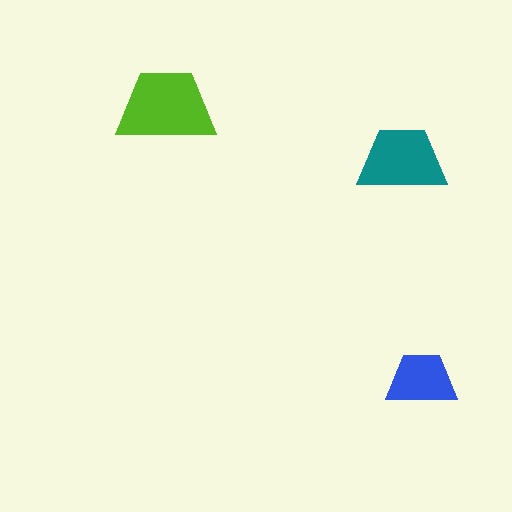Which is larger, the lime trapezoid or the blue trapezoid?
The lime one.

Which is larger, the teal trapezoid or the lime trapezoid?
The lime one.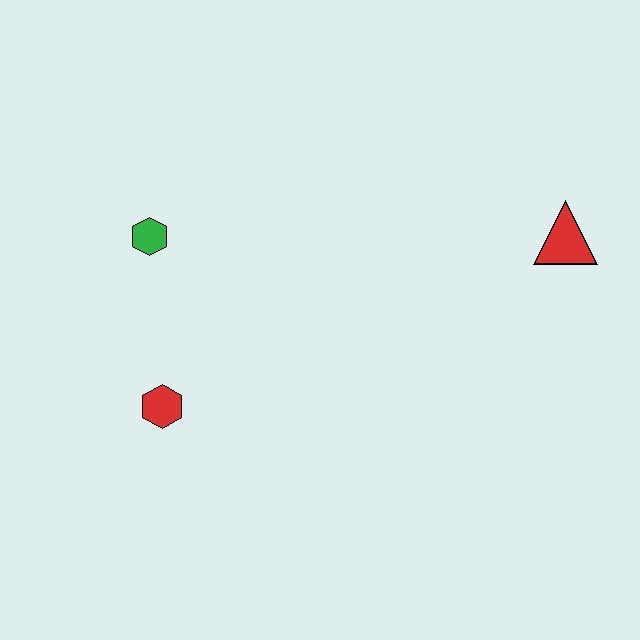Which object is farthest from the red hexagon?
The red triangle is farthest from the red hexagon.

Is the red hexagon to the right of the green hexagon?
Yes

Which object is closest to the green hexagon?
The red hexagon is closest to the green hexagon.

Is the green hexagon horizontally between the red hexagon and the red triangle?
No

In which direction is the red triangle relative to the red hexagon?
The red triangle is to the right of the red hexagon.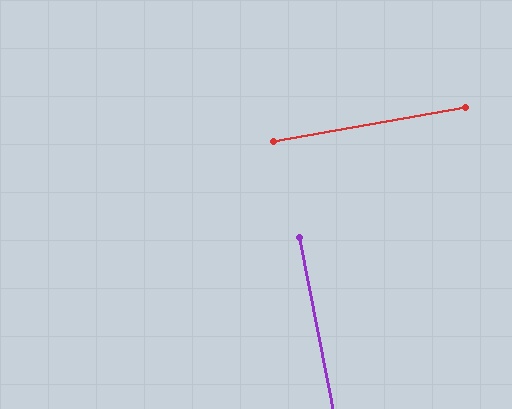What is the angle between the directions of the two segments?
Approximately 89 degrees.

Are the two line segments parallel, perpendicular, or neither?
Perpendicular — they meet at approximately 89°.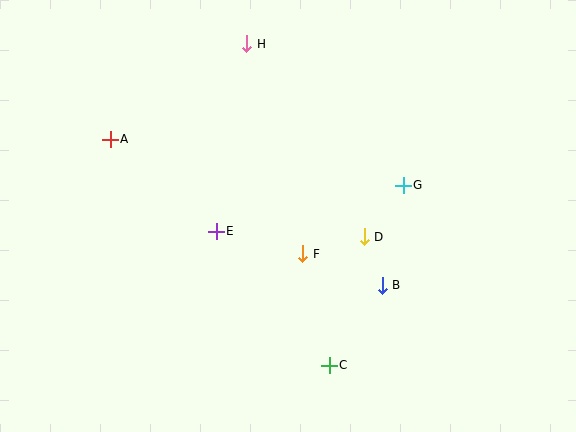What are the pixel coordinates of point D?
Point D is at (364, 237).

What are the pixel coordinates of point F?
Point F is at (303, 254).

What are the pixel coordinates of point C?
Point C is at (329, 365).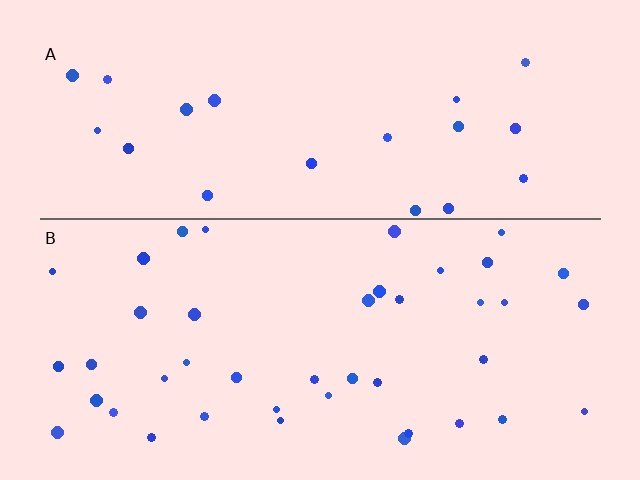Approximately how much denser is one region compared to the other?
Approximately 2.0× — region B over region A.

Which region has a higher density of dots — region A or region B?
B (the bottom).